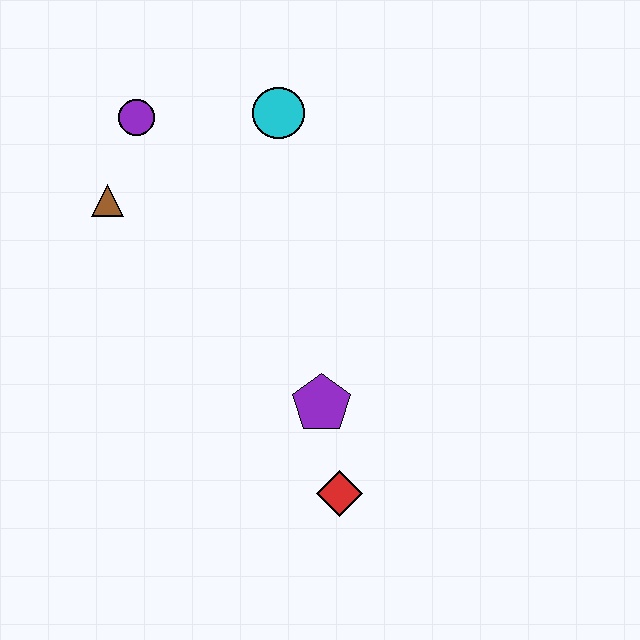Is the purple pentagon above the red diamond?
Yes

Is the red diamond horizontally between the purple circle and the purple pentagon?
No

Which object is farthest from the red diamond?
The purple circle is farthest from the red diamond.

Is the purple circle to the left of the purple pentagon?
Yes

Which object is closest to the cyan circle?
The purple circle is closest to the cyan circle.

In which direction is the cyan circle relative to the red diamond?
The cyan circle is above the red diamond.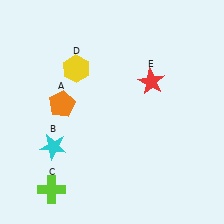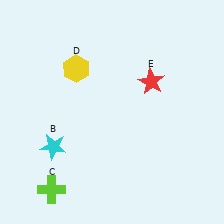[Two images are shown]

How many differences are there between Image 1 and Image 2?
There is 1 difference between the two images.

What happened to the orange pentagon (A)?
The orange pentagon (A) was removed in Image 2. It was in the top-left area of Image 1.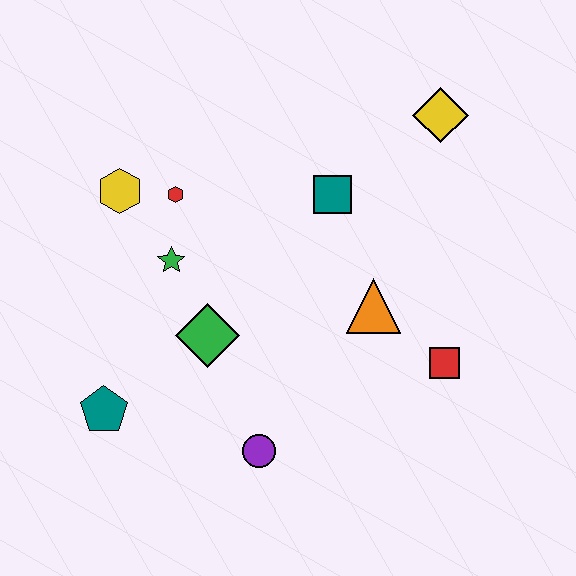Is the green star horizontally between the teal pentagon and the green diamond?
Yes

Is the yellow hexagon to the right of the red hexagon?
No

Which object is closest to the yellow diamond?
The teal square is closest to the yellow diamond.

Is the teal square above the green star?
Yes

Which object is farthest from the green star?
The yellow diamond is farthest from the green star.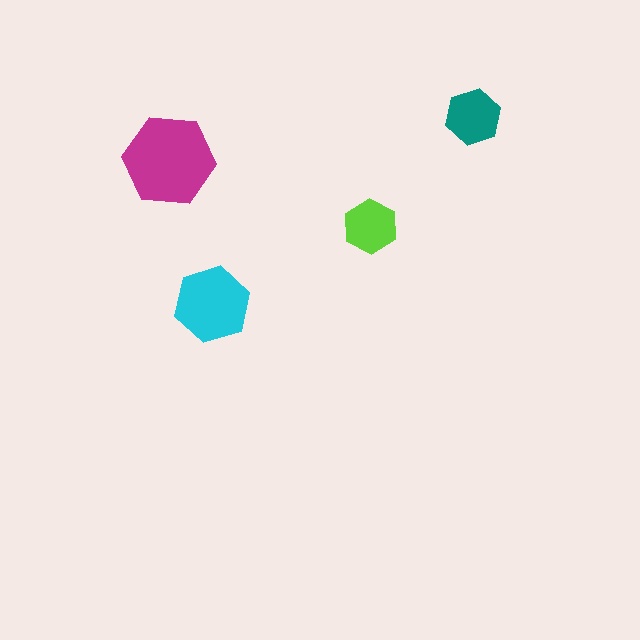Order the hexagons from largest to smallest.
the magenta one, the cyan one, the teal one, the lime one.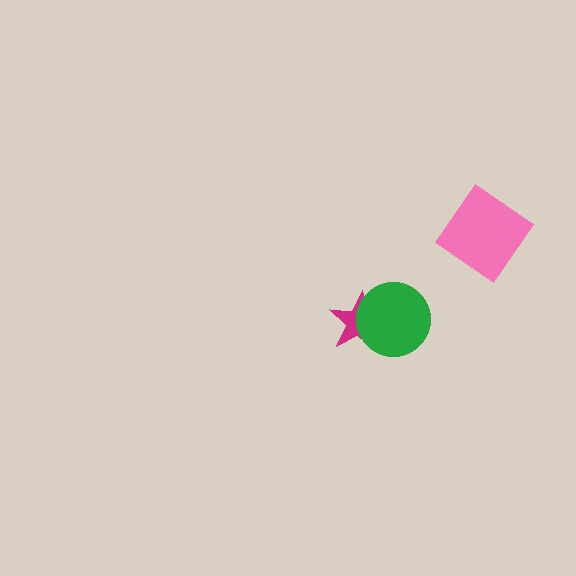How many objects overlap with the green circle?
1 object overlaps with the green circle.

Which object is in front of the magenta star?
The green circle is in front of the magenta star.